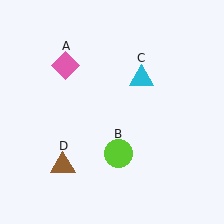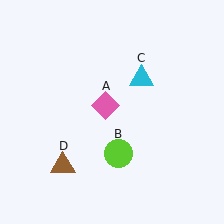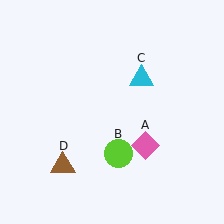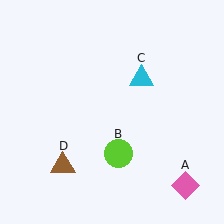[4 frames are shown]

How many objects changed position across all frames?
1 object changed position: pink diamond (object A).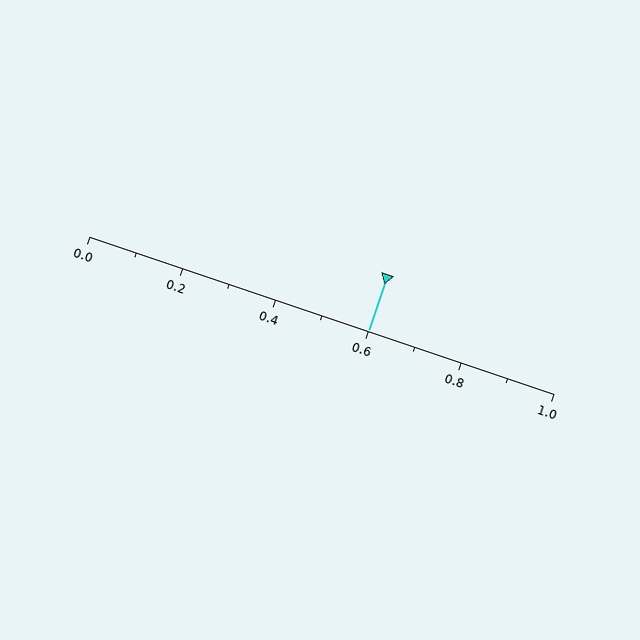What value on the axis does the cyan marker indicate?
The marker indicates approximately 0.6.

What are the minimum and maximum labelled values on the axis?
The axis runs from 0.0 to 1.0.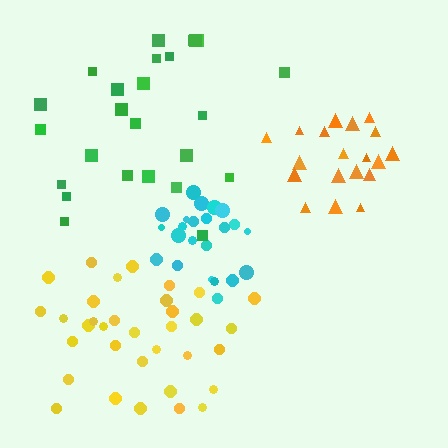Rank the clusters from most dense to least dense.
cyan, orange, yellow, green.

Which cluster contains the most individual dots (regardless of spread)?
Yellow (35).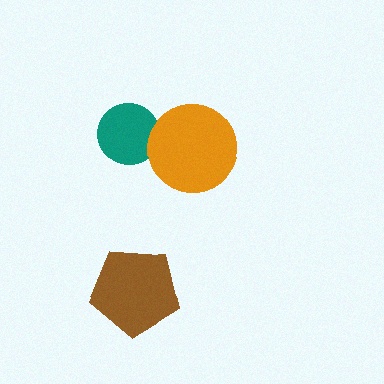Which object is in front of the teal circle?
The orange circle is in front of the teal circle.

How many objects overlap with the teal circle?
1 object overlaps with the teal circle.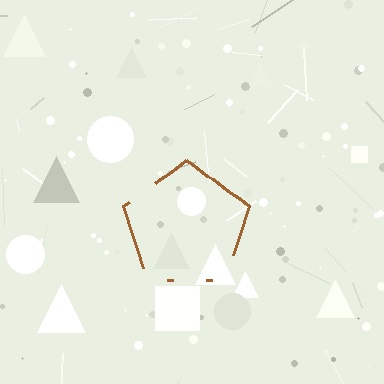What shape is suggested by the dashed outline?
The dashed outline suggests a pentagon.